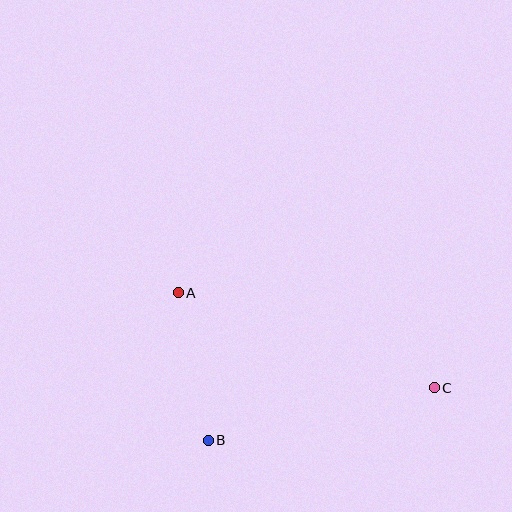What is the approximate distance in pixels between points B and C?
The distance between B and C is approximately 232 pixels.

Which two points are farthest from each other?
Points A and C are farthest from each other.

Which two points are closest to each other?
Points A and B are closest to each other.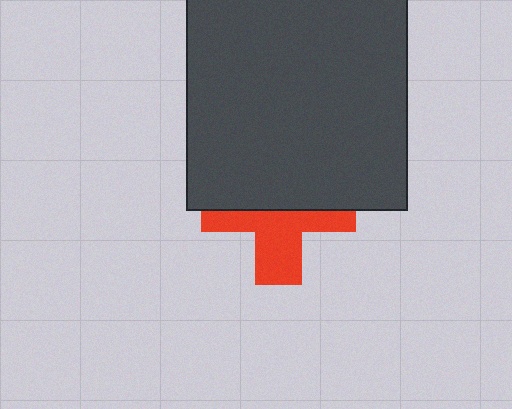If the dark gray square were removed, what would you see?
You would see the complete red cross.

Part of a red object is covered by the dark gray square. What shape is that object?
It is a cross.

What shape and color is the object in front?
The object in front is a dark gray square.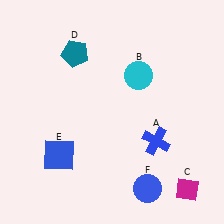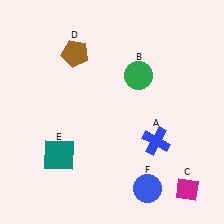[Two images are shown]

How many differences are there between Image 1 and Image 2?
There are 3 differences between the two images.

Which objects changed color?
B changed from cyan to green. D changed from teal to brown. E changed from blue to teal.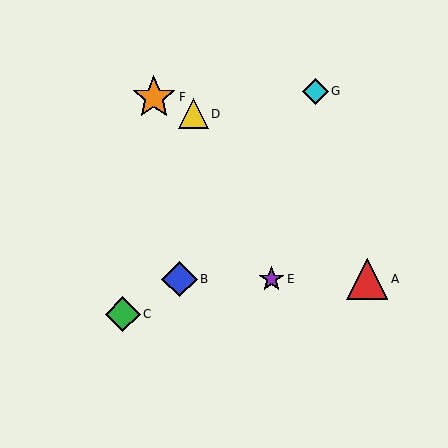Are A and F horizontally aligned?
No, A is at y≈279 and F is at y≈97.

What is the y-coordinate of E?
Object E is at y≈279.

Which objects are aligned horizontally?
Objects A, B, E are aligned horizontally.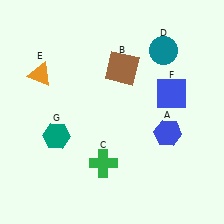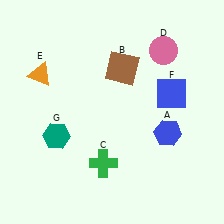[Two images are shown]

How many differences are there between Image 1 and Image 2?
There is 1 difference between the two images.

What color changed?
The circle (D) changed from teal in Image 1 to pink in Image 2.